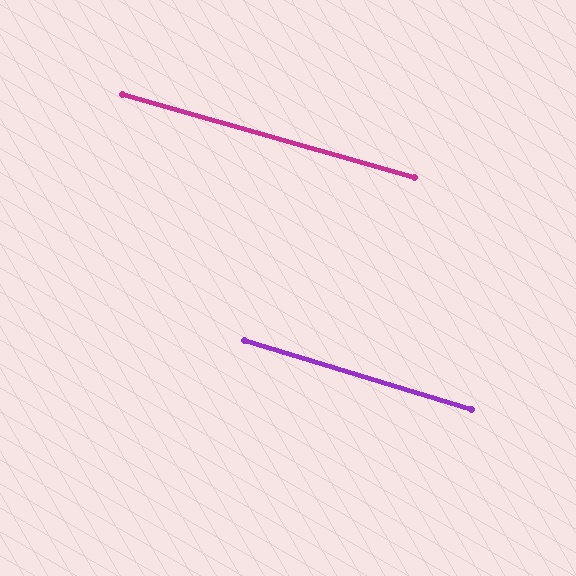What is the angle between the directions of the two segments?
Approximately 1 degree.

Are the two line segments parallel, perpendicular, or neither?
Parallel — their directions differ by only 0.8°.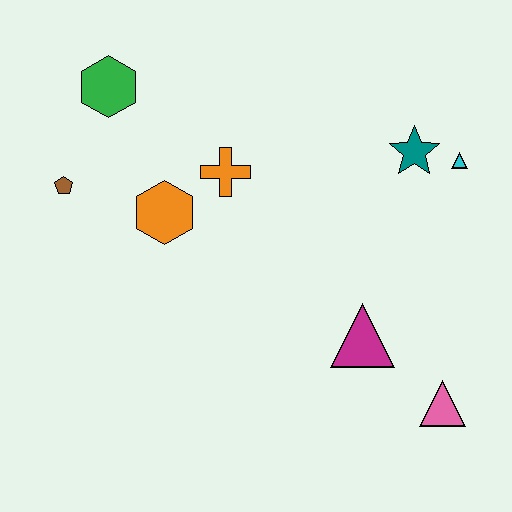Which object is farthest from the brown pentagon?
The pink triangle is farthest from the brown pentagon.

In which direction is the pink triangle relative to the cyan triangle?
The pink triangle is below the cyan triangle.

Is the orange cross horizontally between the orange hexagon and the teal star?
Yes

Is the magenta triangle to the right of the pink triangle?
No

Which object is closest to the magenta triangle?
The pink triangle is closest to the magenta triangle.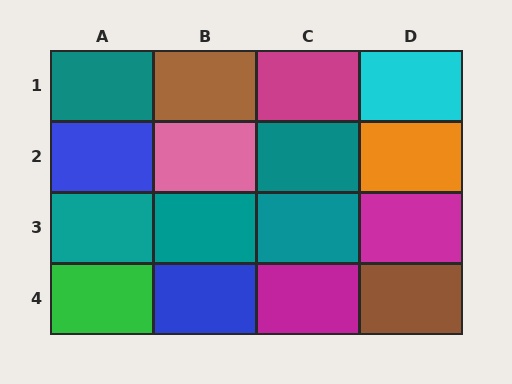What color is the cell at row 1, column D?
Cyan.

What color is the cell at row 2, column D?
Orange.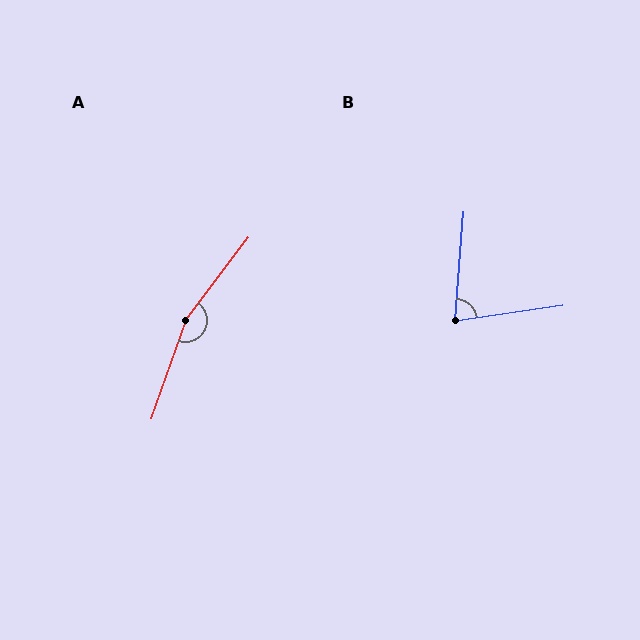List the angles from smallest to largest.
B (77°), A (162°).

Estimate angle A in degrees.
Approximately 162 degrees.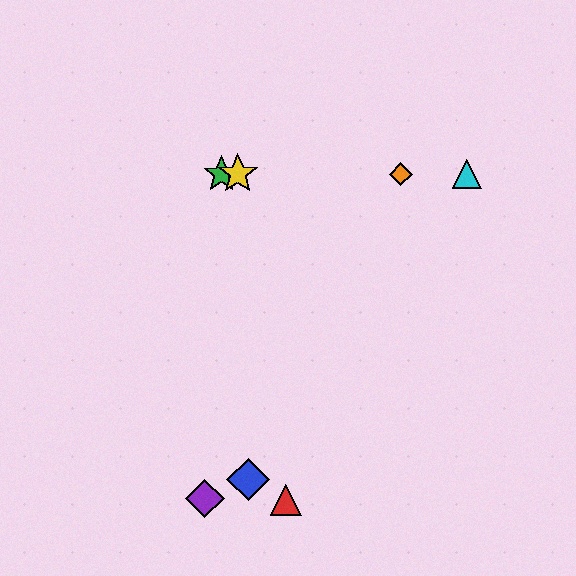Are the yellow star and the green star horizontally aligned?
Yes, both are at y≈174.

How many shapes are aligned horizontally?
4 shapes (the green star, the yellow star, the orange diamond, the cyan triangle) are aligned horizontally.